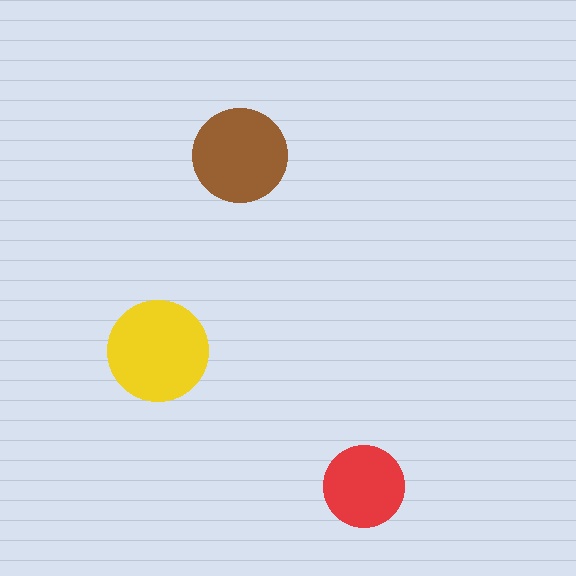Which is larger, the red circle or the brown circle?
The brown one.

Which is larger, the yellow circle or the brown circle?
The yellow one.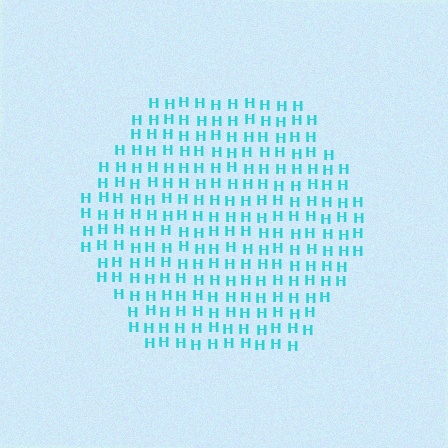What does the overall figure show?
The overall figure shows a hexagon.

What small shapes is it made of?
It is made of small letter H's.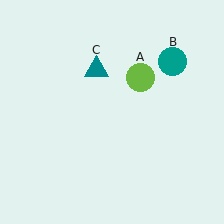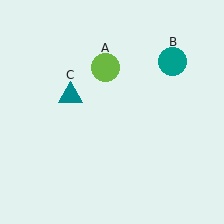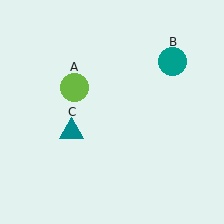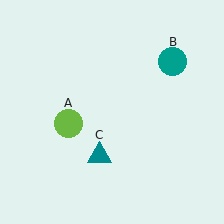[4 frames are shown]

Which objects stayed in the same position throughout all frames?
Teal circle (object B) remained stationary.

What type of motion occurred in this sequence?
The lime circle (object A), teal triangle (object C) rotated counterclockwise around the center of the scene.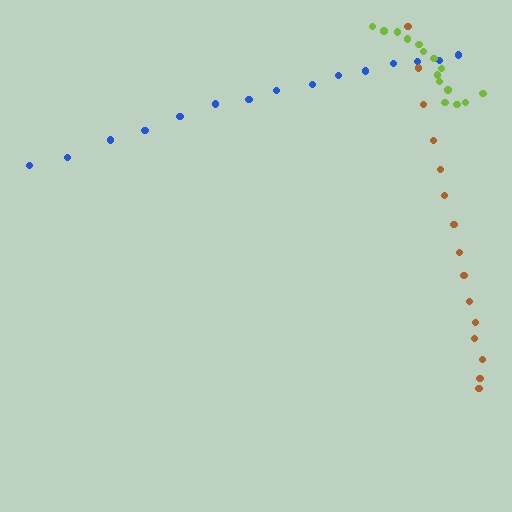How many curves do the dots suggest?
There are 3 distinct paths.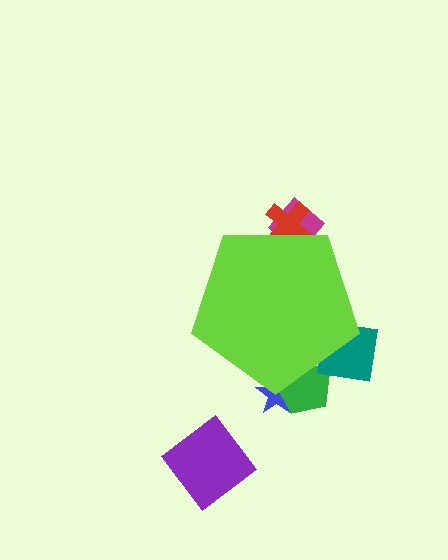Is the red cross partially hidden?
Yes, the red cross is partially hidden behind the lime pentagon.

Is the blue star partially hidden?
Yes, the blue star is partially hidden behind the lime pentagon.